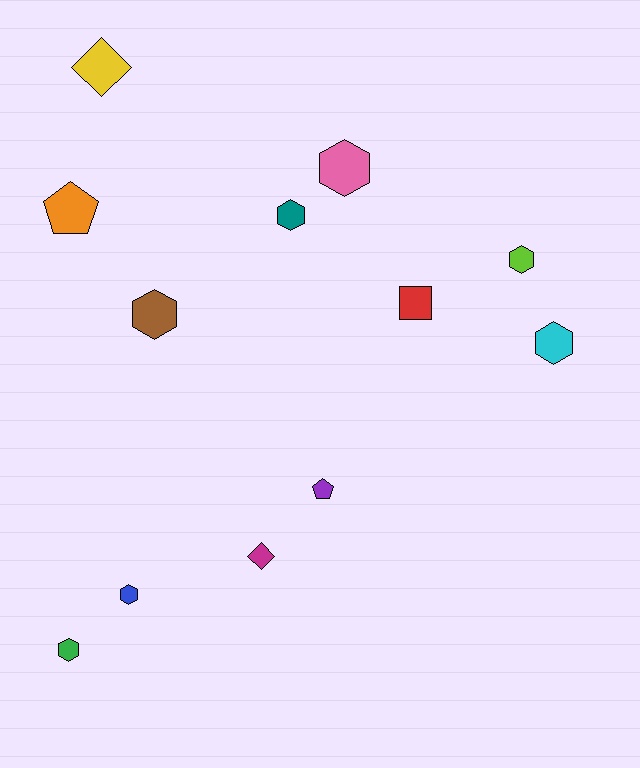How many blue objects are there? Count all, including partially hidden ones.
There is 1 blue object.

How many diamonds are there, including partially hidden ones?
There are 2 diamonds.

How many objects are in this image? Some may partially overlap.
There are 12 objects.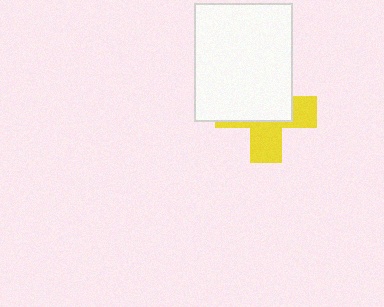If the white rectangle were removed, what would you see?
You would see the complete yellow cross.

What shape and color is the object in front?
The object in front is a white rectangle.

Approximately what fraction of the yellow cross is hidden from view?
Roughly 57% of the yellow cross is hidden behind the white rectangle.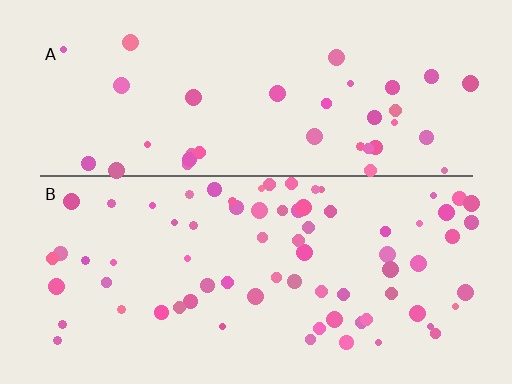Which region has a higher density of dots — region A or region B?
B (the bottom).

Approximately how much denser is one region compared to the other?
Approximately 1.9× — region B over region A.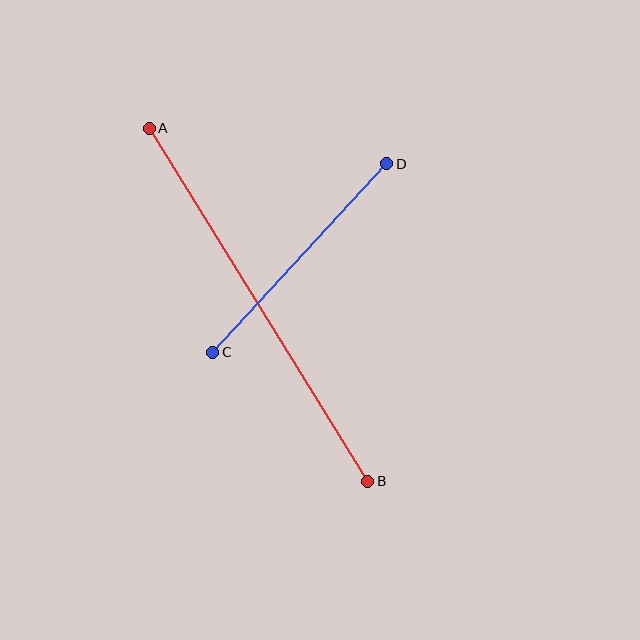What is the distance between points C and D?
The distance is approximately 257 pixels.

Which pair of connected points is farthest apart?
Points A and B are farthest apart.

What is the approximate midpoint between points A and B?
The midpoint is at approximately (258, 305) pixels.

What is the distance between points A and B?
The distance is approximately 415 pixels.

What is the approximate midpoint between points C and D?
The midpoint is at approximately (300, 258) pixels.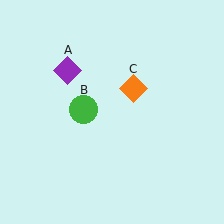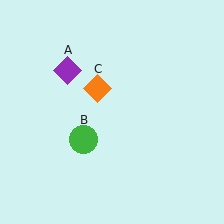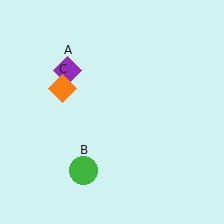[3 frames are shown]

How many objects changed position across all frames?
2 objects changed position: green circle (object B), orange diamond (object C).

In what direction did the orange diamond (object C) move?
The orange diamond (object C) moved left.